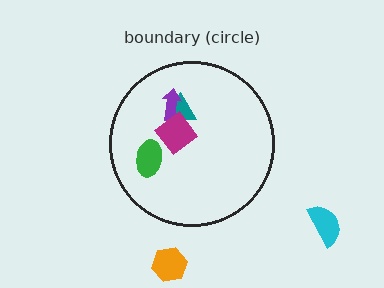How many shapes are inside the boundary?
4 inside, 2 outside.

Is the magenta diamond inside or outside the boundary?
Inside.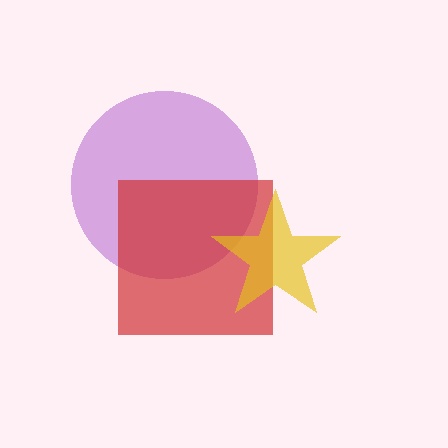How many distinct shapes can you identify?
There are 3 distinct shapes: a purple circle, a red square, a yellow star.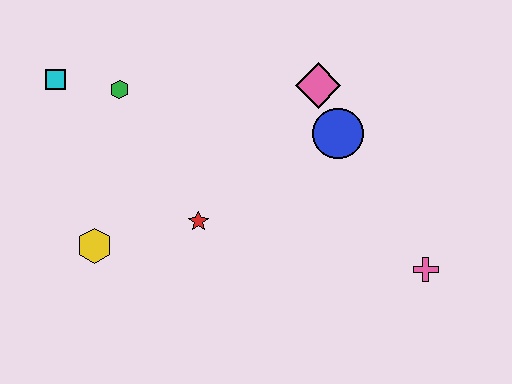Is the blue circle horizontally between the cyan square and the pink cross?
Yes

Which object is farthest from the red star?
The pink cross is farthest from the red star.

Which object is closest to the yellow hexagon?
The red star is closest to the yellow hexagon.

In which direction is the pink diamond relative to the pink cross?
The pink diamond is above the pink cross.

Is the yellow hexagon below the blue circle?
Yes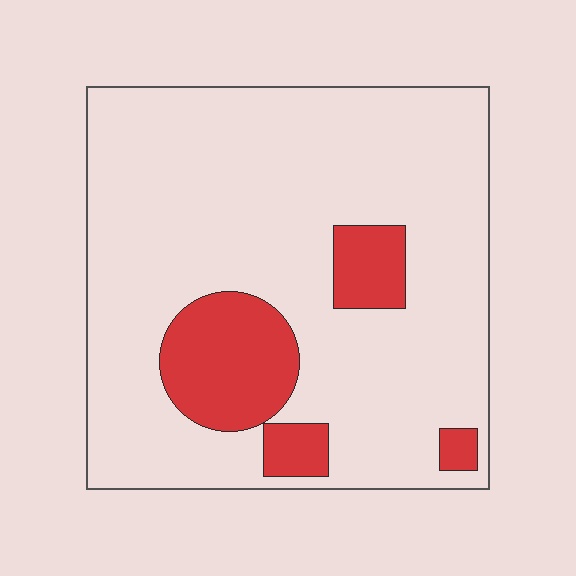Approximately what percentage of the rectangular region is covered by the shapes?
Approximately 15%.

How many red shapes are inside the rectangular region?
4.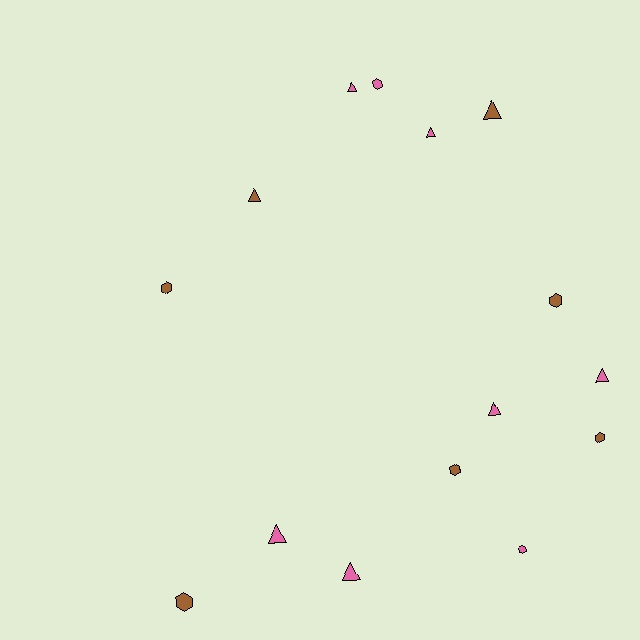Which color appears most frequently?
Pink, with 8 objects.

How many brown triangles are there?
There are 2 brown triangles.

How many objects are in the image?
There are 15 objects.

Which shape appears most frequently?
Triangle, with 8 objects.